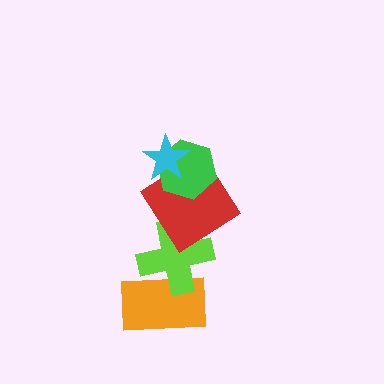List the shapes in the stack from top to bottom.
From top to bottom: the cyan star, the green hexagon, the red diamond, the lime cross, the orange rectangle.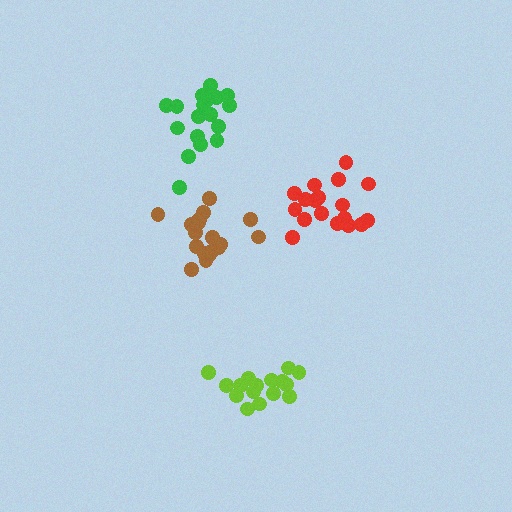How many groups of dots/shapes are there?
There are 4 groups.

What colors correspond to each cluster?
The clusters are colored: brown, lime, red, green.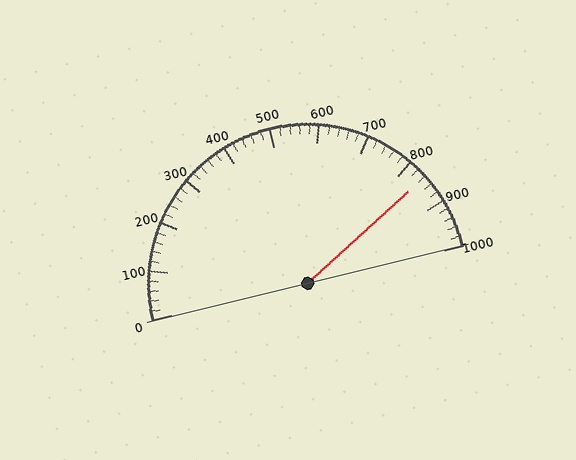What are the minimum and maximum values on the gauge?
The gauge ranges from 0 to 1000.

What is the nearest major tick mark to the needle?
The nearest major tick mark is 800.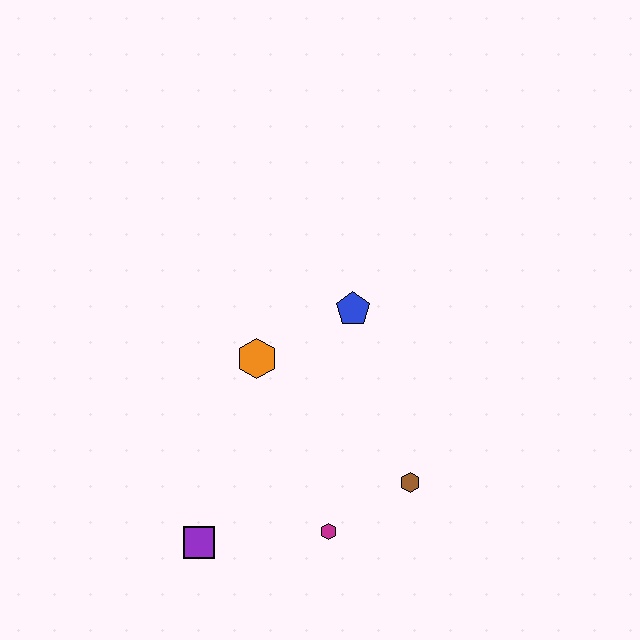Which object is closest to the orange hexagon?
The blue pentagon is closest to the orange hexagon.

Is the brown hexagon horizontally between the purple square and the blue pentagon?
No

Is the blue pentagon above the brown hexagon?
Yes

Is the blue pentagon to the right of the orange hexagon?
Yes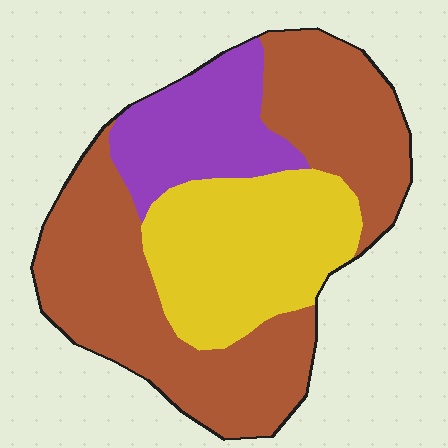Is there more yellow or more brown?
Brown.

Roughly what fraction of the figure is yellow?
Yellow takes up about one quarter (1/4) of the figure.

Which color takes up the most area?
Brown, at roughly 55%.